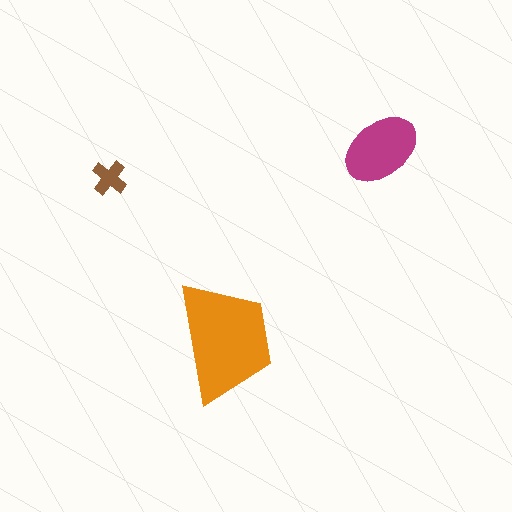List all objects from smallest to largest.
The brown cross, the magenta ellipse, the orange trapezoid.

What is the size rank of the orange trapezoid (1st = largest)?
1st.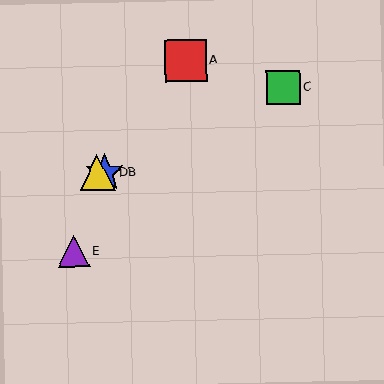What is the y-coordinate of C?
Object C is at y≈87.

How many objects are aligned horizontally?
2 objects (B, D) are aligned horizontally.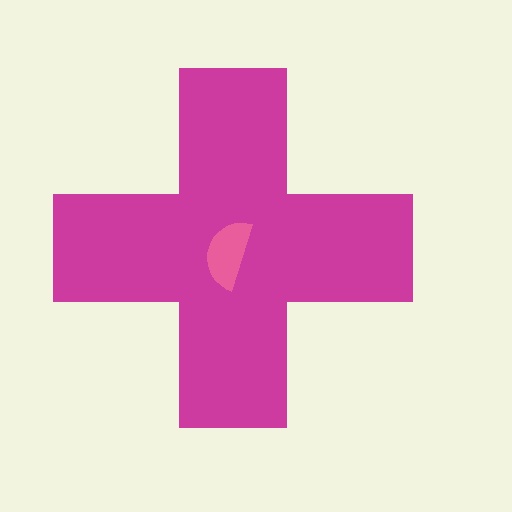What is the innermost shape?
The pink semicircle.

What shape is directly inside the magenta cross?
The pink semicircle.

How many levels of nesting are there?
2.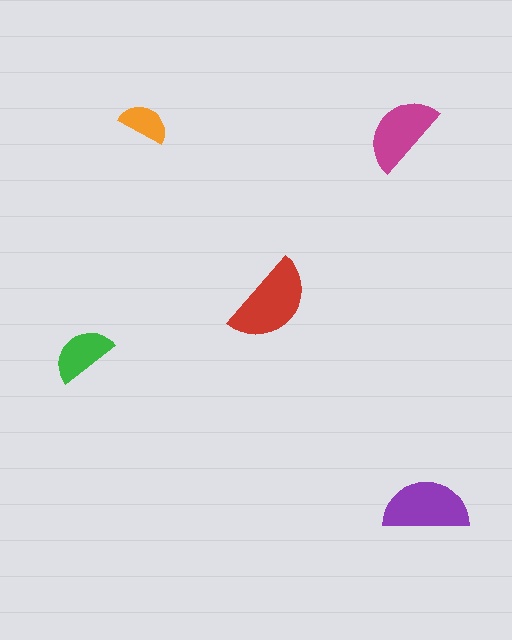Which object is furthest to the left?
The green semicircle is leftmost.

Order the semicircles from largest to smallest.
the red one, the purple one, the magenta one, the green one, the orange one.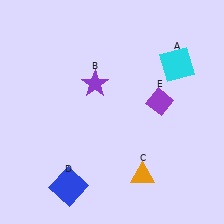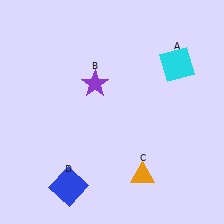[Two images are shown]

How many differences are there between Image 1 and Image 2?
There is 1 difference between the two images.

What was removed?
The purple diamond (E) was removed in Image 2.